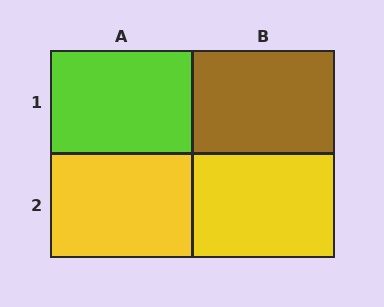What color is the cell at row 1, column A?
Lime.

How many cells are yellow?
2 cells are yellow.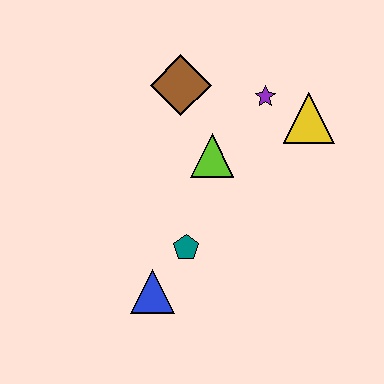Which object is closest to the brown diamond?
The lime triangle is closest to the brown diamond.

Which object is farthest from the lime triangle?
The blue triangle is farthest from the lime triangle.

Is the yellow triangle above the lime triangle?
Yes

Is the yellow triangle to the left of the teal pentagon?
No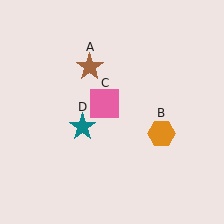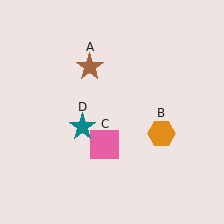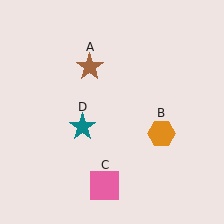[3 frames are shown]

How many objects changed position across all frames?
1 object changed position: pink square (object C).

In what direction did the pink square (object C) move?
The pink square (object C) moved down.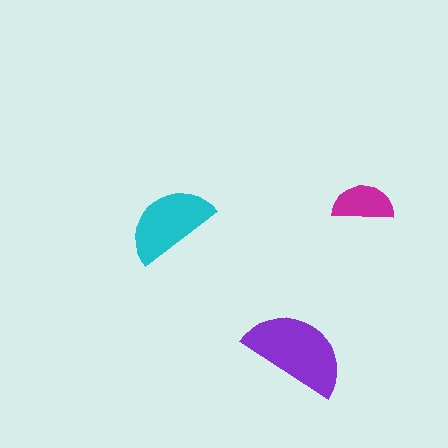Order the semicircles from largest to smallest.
the purple one, the cyan one, the magenta one.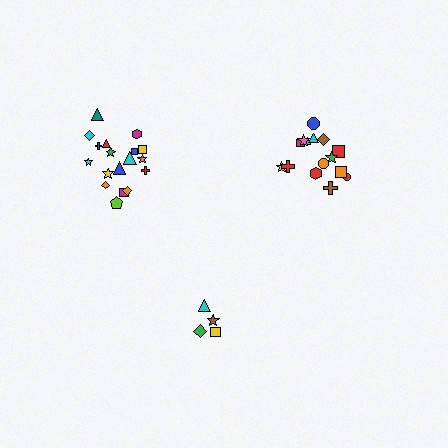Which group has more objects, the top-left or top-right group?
The top-left group.